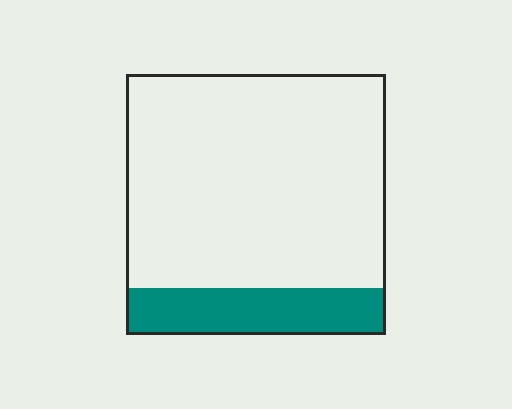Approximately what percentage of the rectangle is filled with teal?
Approximately 20%.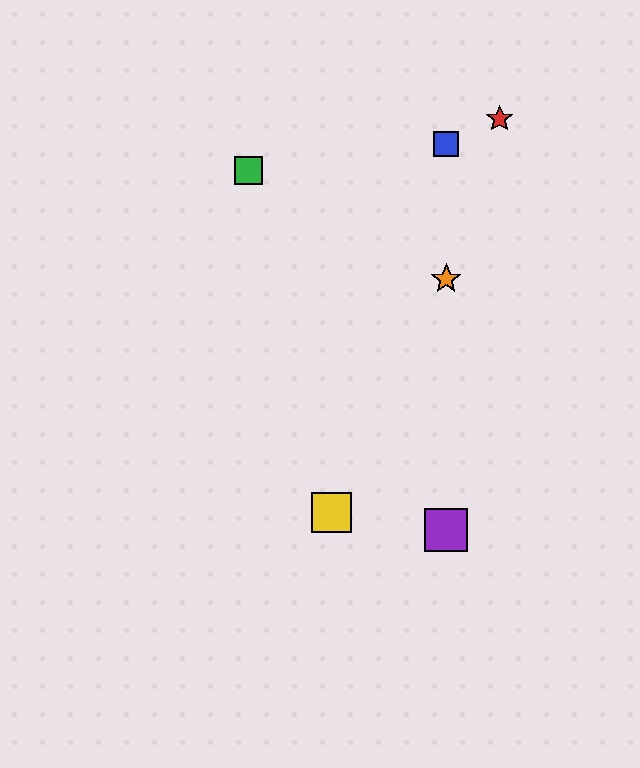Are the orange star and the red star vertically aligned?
No, the orange star is at x≈446 and the red star is at x≈500.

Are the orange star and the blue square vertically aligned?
Yes, both are at x≈446.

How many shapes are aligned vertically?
3 shapes (the blue square, the purple square, the orange star) are aligned vertically.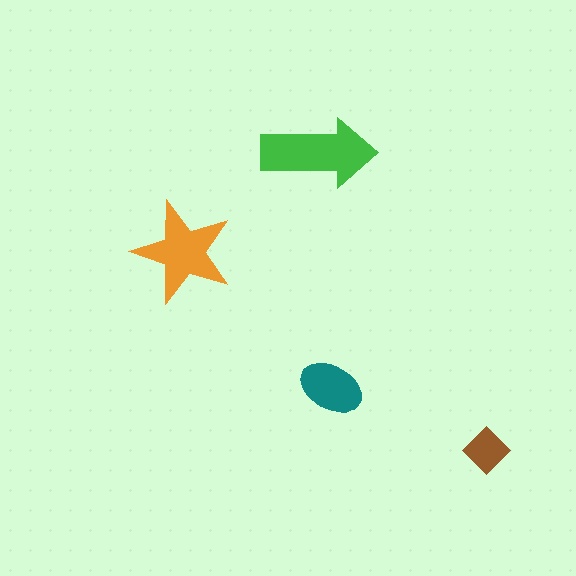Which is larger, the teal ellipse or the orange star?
The orange star.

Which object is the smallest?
The brown diamond.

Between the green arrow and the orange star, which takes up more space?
The green arrow.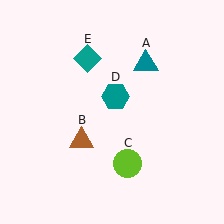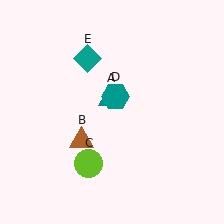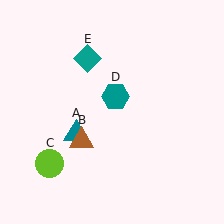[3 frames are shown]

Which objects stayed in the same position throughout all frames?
Brown triangle (object B) and teal hexagon (object D) and teal diamond (object E) remained stationary.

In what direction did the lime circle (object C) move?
The lime circle (object C) moved left.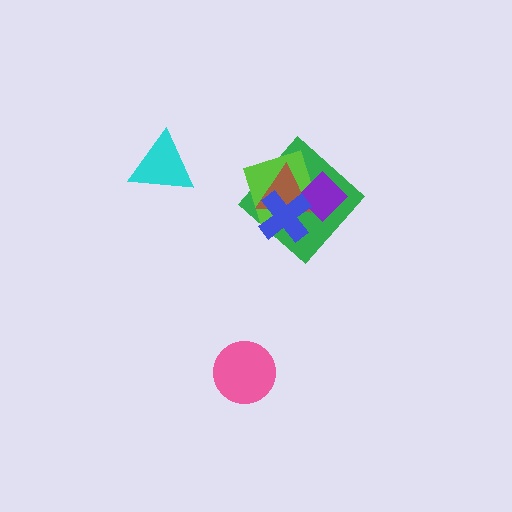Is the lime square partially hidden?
Yes, it is partially covered by another shape.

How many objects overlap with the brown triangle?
4 objects overlap with the brown triangle.